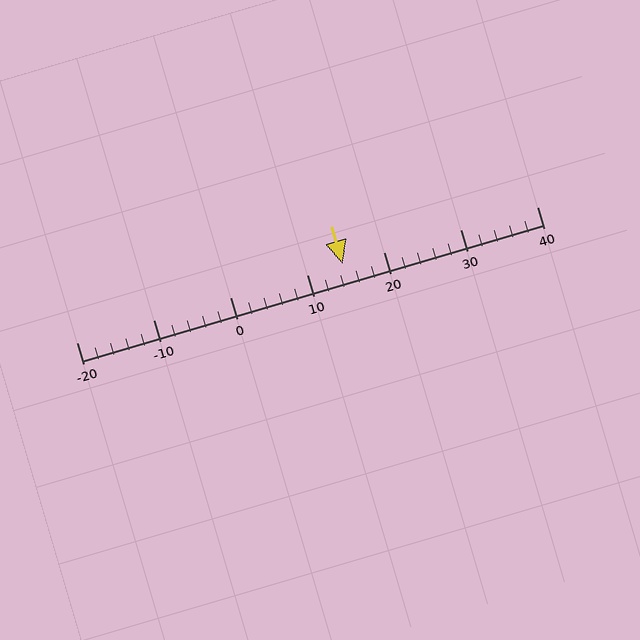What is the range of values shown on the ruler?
The ruler shows values from -20 to 40.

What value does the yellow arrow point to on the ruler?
The yellow arrow points to approximately 15.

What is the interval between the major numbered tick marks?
The major tick marks are spaced 10 units apart.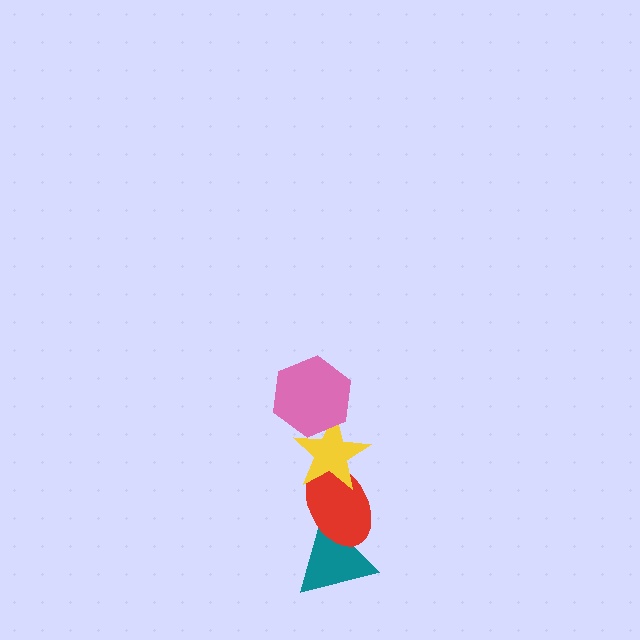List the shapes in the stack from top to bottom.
From top to bottom: the pink hexagon, the yellow star, the red ellipse, the teal triangle.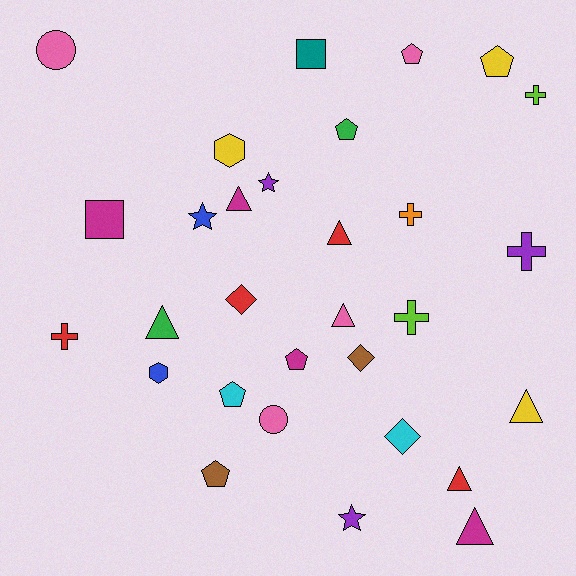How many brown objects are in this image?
There are 2 brown objects.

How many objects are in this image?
There are 30 objects.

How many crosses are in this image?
There are 5 crosses.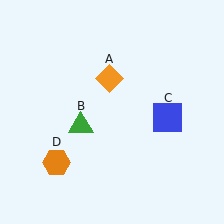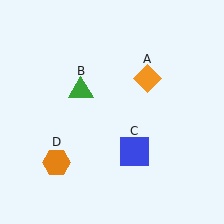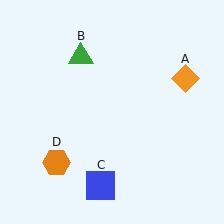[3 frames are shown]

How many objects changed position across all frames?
3 objects changed position: orange diamond (object A), green triangle (object B), blue square (object C).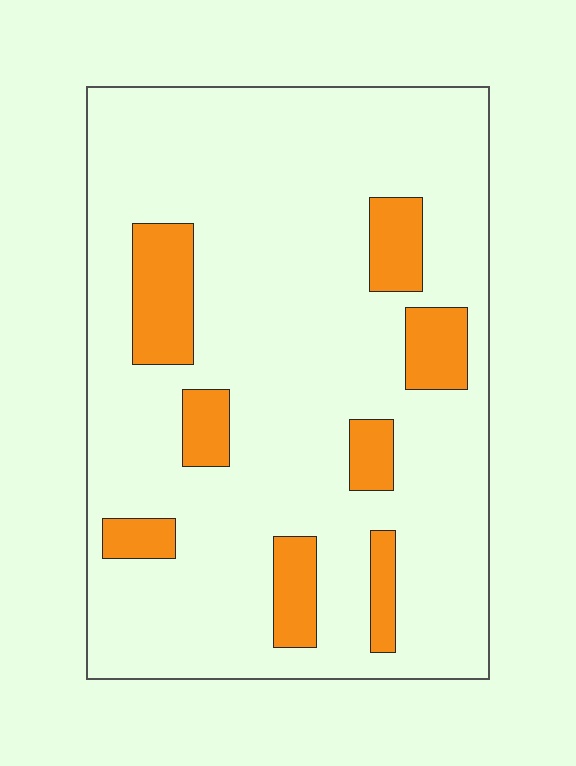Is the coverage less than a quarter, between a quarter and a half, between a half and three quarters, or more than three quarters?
Less than a quarter.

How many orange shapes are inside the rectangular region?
8.